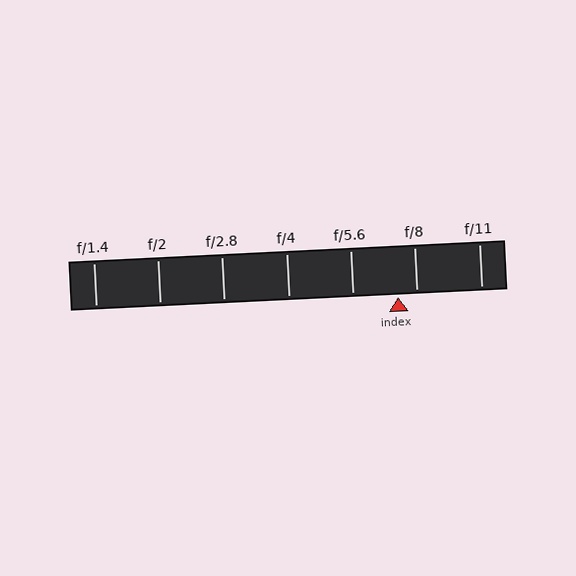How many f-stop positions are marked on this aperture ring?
There are 7 f-stop positions marked.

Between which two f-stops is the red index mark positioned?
The index mark is between f/5.6 and f/8.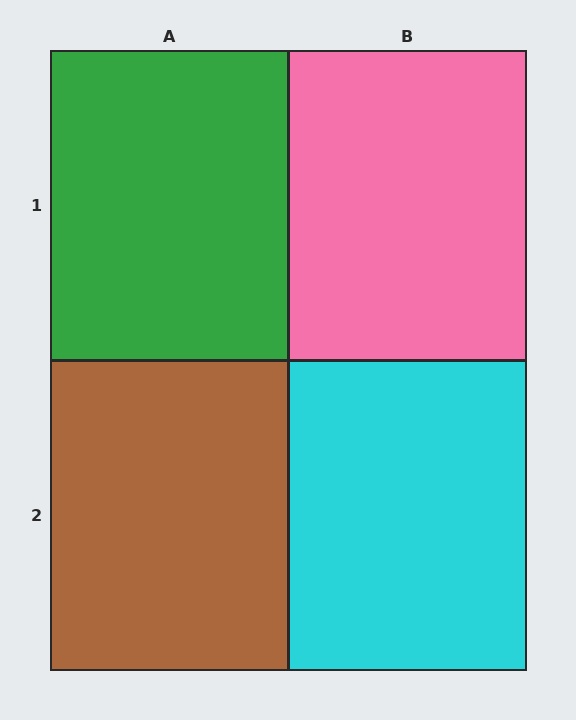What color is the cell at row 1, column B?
Pink.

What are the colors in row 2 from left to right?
Brown, cyan.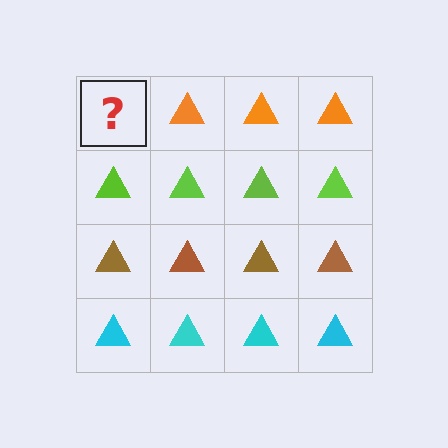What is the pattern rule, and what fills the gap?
The rule is that each row has a consistent color. The gap should be filled with an orange triangle.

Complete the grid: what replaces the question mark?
The question mark should be replaced with an orange triangle.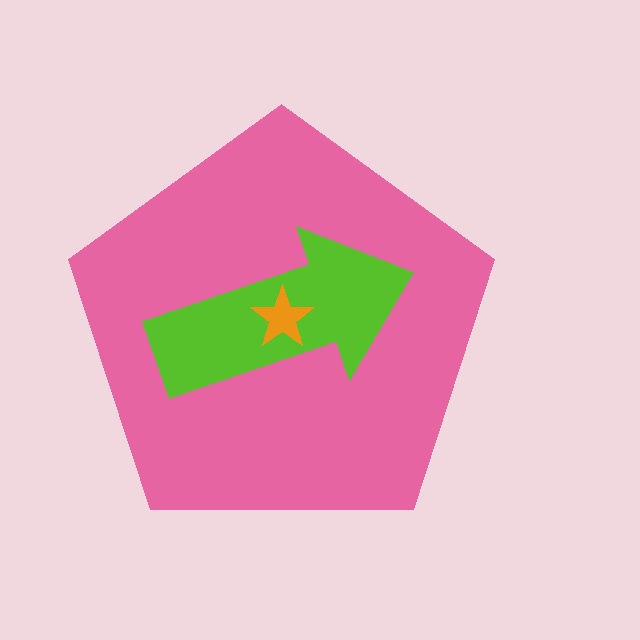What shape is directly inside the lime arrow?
The orange star.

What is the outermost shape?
The pink pentagon.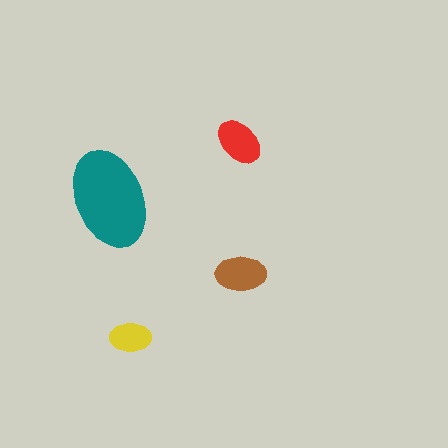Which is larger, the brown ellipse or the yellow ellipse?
The brown one.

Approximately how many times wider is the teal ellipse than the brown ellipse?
About 2 times wider.